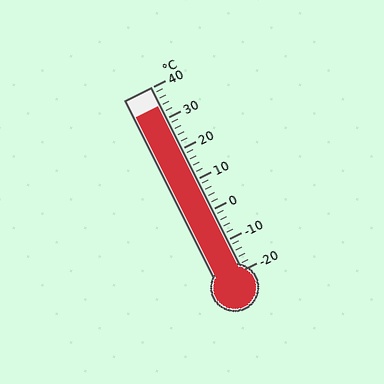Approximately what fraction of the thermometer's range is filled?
The thermometer is filled to approximately 90% of its range.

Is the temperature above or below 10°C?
The temperature is above 10°C.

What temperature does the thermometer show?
The thermometer shows approximately 34°C.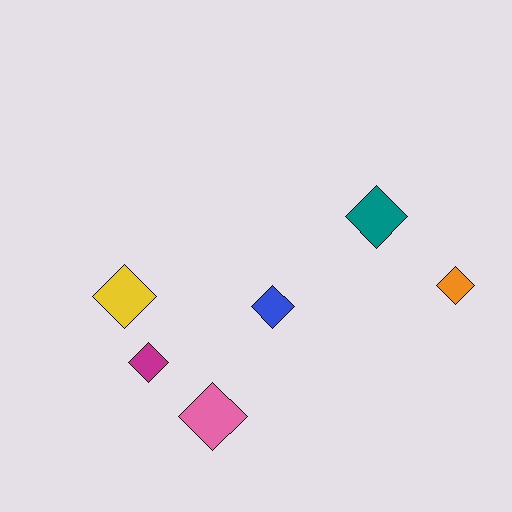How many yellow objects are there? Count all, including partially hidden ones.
There is 1 yellow object.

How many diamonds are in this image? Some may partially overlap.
There are 6 diamonds.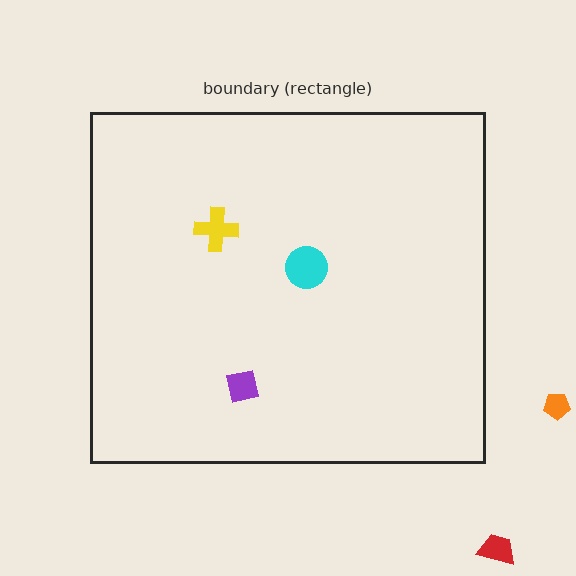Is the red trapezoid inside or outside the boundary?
Outside.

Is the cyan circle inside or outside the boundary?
Inside.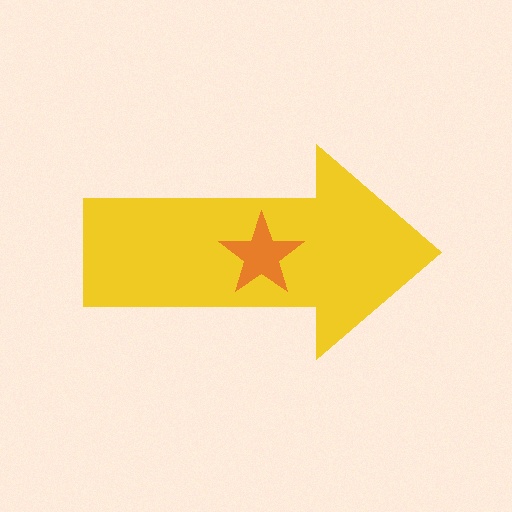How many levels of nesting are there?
2.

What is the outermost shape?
The yellow arrow.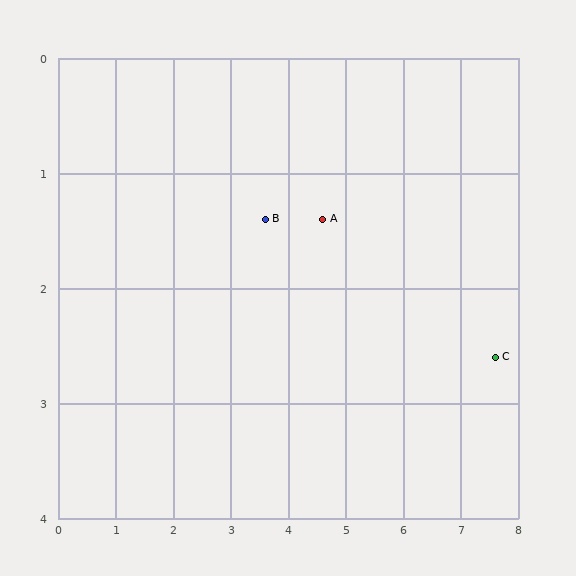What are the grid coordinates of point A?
Point A is at approximately (4.6, 1.4).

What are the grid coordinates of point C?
Point C is at approximately (7.6, 2.6).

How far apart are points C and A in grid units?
Points C and A are about 3.2 grid units apart.